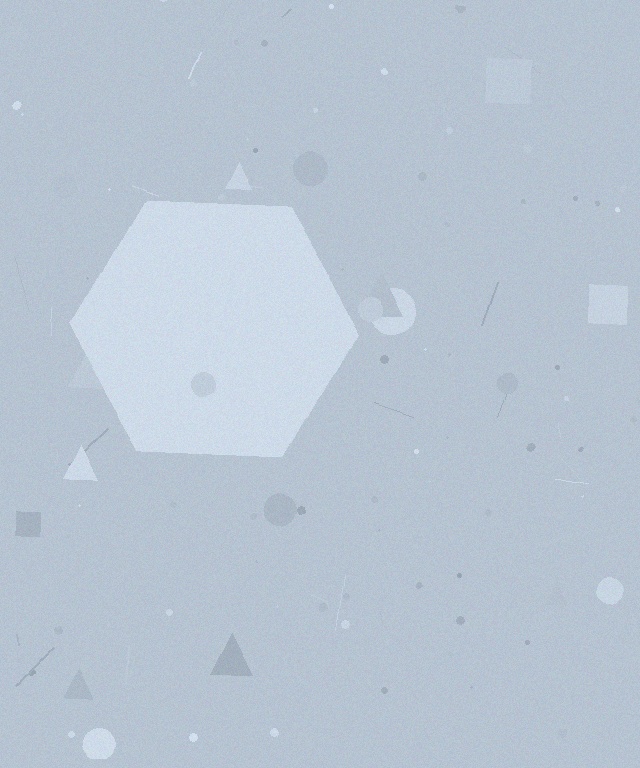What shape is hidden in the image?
A hexagon is hidden in the image.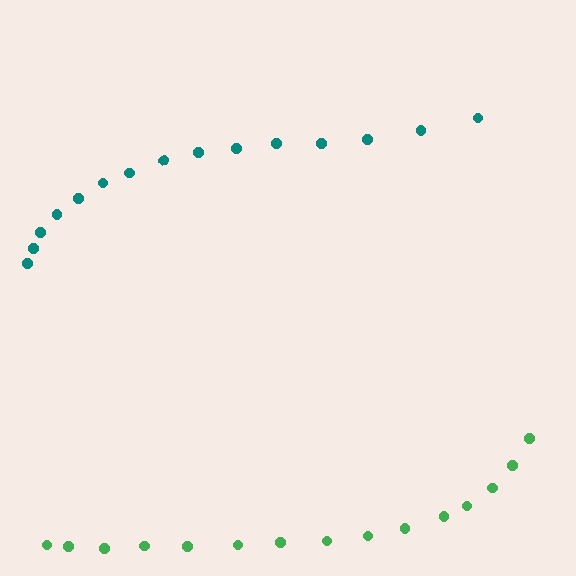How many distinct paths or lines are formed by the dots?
There are 2 distinct paths.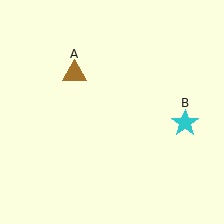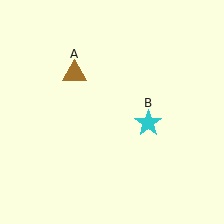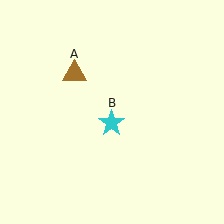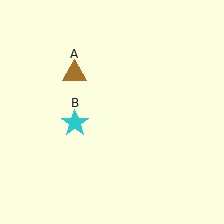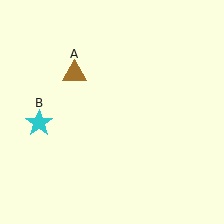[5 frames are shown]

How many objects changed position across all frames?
1 object changed position: cyan star (object B).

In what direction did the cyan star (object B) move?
The cyan star (object B) moved left.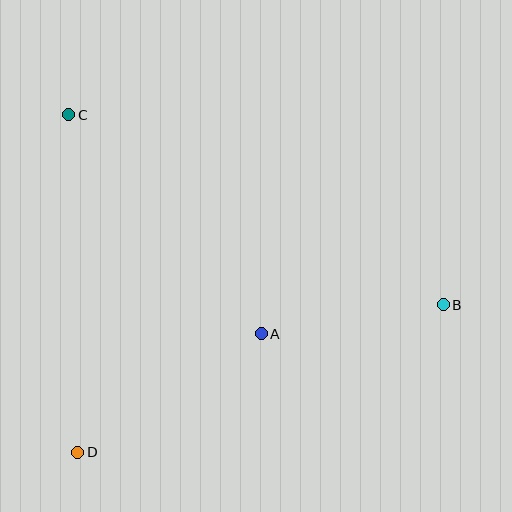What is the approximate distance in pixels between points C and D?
The distance between C and D is approximately 338 pixels.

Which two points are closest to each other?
Points A and B are closest to each other.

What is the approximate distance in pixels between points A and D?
The distance between A and D is approximately 219 pixels.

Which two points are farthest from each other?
Points B and C are farthest from each other.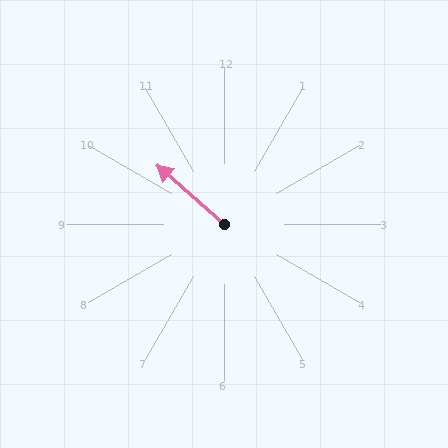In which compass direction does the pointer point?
Northwest.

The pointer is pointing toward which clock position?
Roughly 10 o'clock.